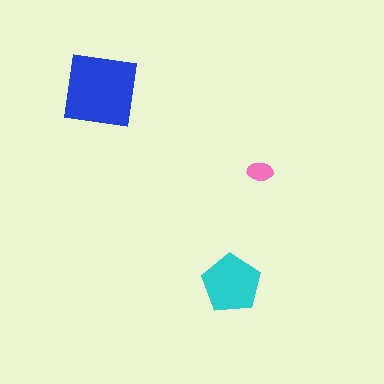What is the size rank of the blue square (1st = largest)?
1st.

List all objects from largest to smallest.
The blue square, the cyan pentagon, the pink ellipse.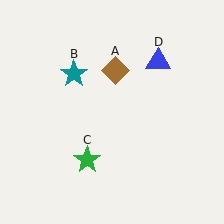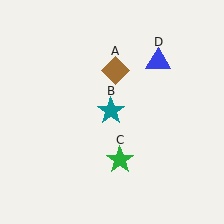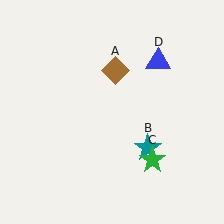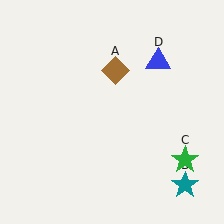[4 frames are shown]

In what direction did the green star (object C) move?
The green star (object C) moved right.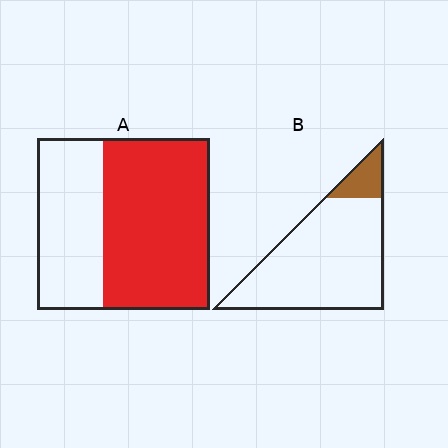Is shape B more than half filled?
No.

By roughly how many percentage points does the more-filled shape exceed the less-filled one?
By roughly 50 percentage points (A over B).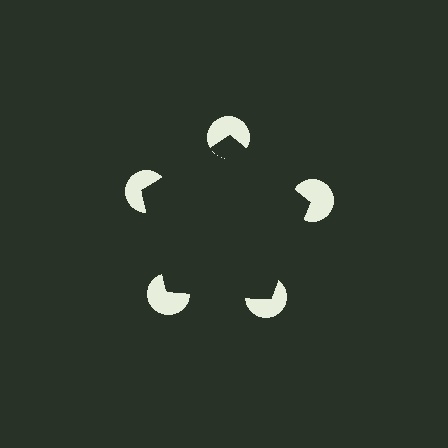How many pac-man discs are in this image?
There are 5 — one at each vertex of the illusory pentagon.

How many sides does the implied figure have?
5 sides.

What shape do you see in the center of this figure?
An illusory pentagon — its edges are inferred from the aligned wedge cuts in the pac-man discs, not physically drawn.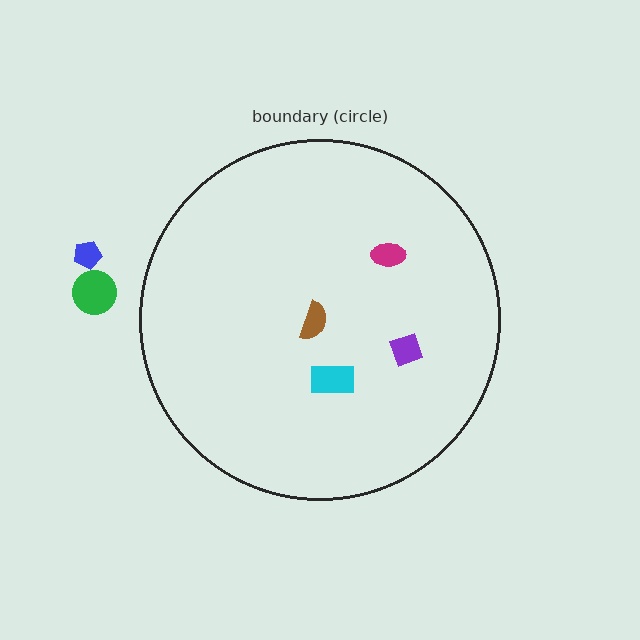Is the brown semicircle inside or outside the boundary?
Inside.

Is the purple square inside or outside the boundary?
Inside.